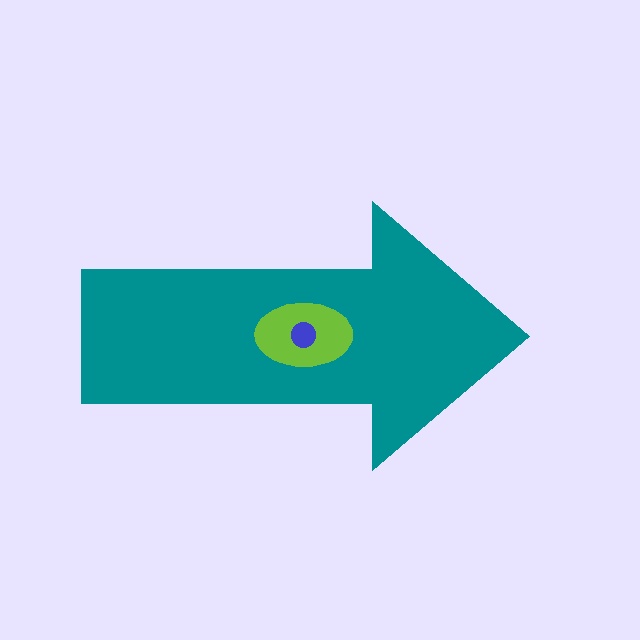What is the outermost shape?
The teal arrow.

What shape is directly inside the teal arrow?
The lime ellipse.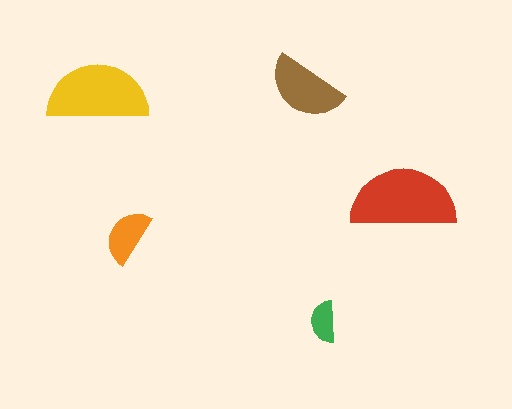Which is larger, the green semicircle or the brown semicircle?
The brown one.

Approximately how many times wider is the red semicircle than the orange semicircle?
About 2 times wider.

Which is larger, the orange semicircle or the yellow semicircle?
The yellow one.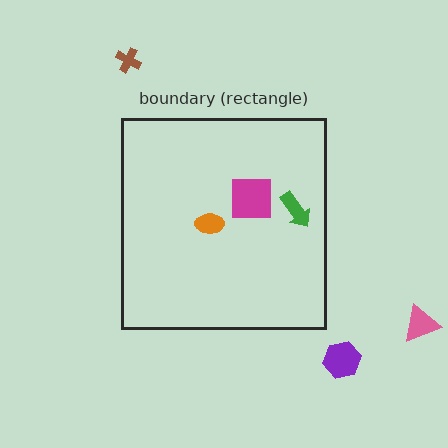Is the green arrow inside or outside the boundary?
Inside.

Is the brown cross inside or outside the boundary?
Outside.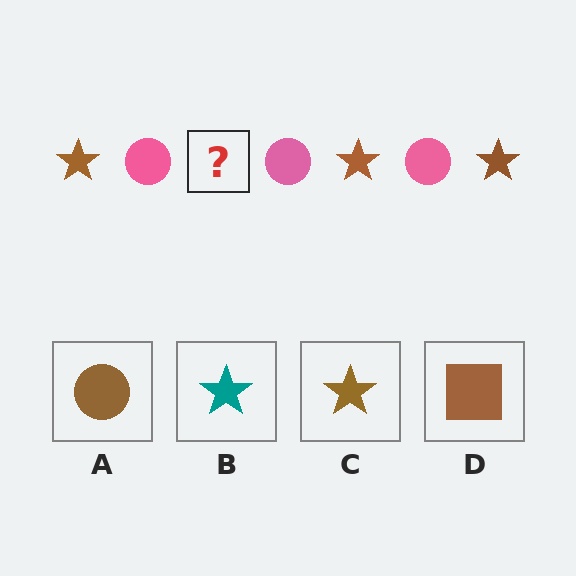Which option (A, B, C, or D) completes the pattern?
C.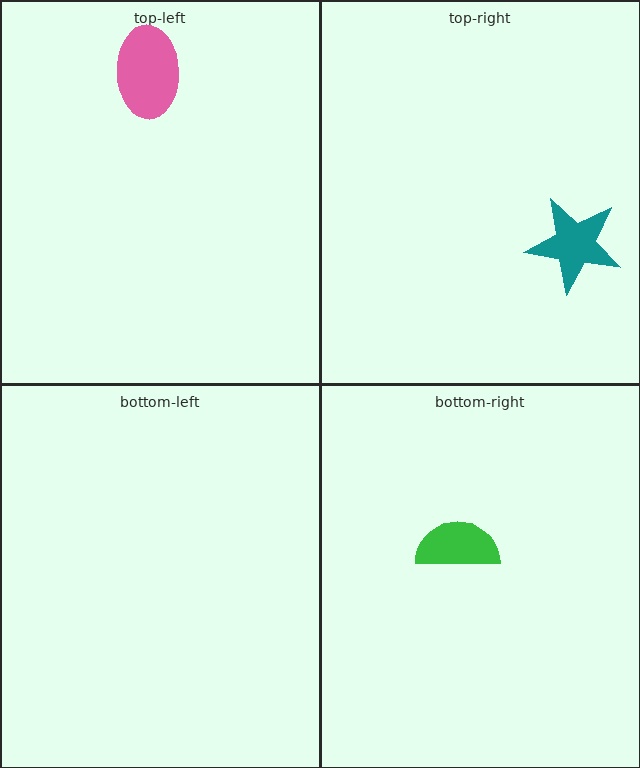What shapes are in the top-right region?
The teal star.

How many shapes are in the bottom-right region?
1.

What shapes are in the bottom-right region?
The green semicircle.